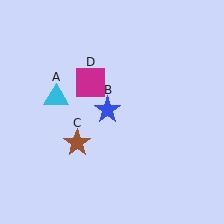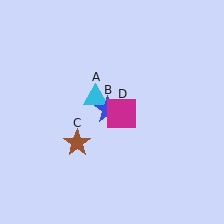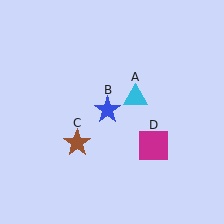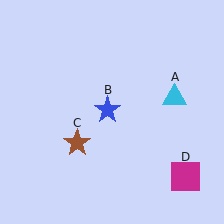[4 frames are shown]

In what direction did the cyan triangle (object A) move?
The cyan triangle (object A) moved right.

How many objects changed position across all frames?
2 objects changed position: cyan triangle (object A), magenta square (object D).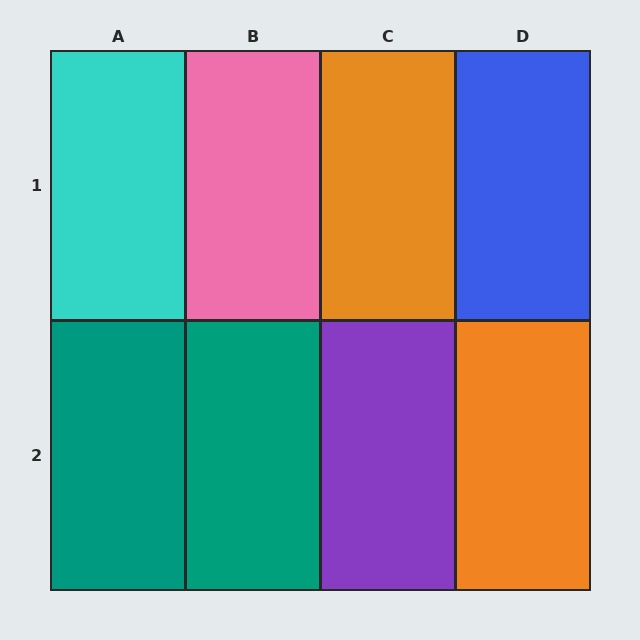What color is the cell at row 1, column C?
Orange.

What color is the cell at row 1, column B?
Pink.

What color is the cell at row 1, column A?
Cyan.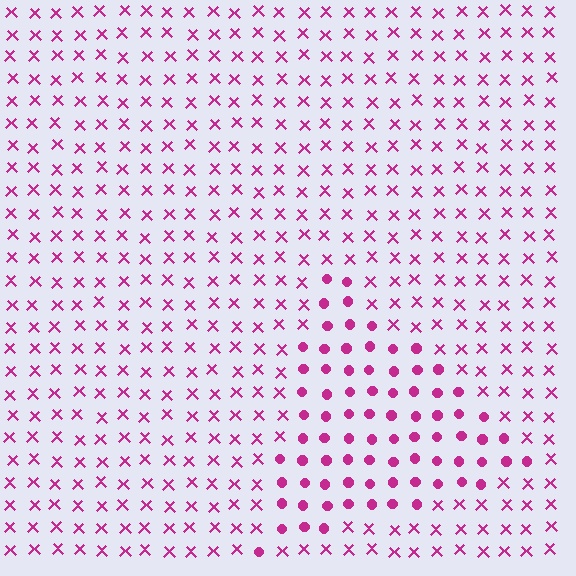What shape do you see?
I see a triangle.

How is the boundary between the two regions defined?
The boundary is defined by a change in element shape: circles inside vs. X marks outside. All elements share the same color and spacing.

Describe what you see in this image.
The image is filled with small magenta elements arranged in a uniform grid. A triangle-shaped region contains circles, while the surrounding area contains X marks. The boundary is defined purely by the change in element shape.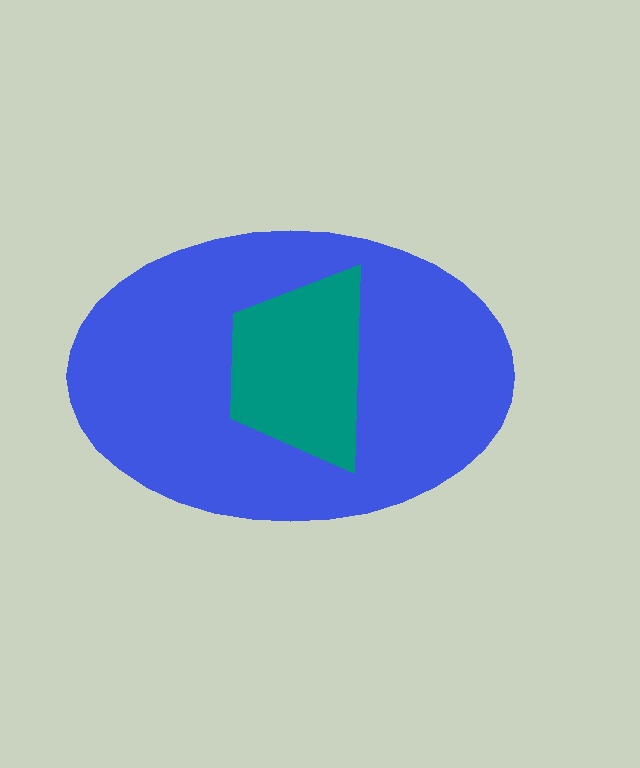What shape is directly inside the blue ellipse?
The teal trapezoid.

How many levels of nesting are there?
2.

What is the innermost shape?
The teal trapezoid.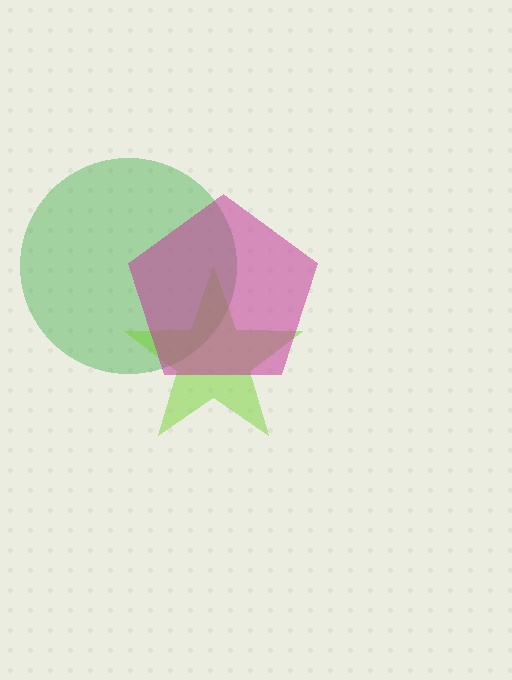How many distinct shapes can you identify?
There are 3 distinct shapes: a green circle, a lime star, a magenta pentagon.